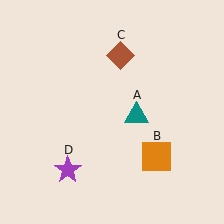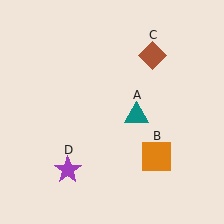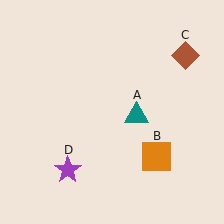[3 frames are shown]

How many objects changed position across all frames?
1 object changed position: brown diamond (object C).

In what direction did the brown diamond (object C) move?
The brown diamond (object C) moved right.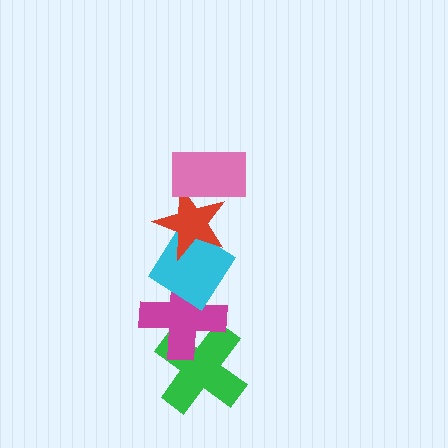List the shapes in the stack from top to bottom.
From top to bottom: the pink rectangle, the red star, the cyan diamond, the magenta cross, the green cross.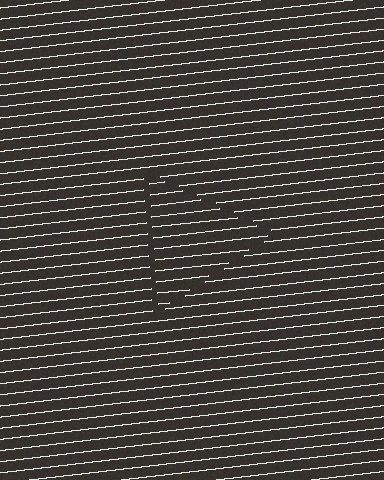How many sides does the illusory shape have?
3 sides — the line-ends trace a triangle.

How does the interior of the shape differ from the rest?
The interior of the shape contains the same grating, shifted by half a period — the contour is defined by the phase discontinuity where line-ends from the inner and outer gratings abut.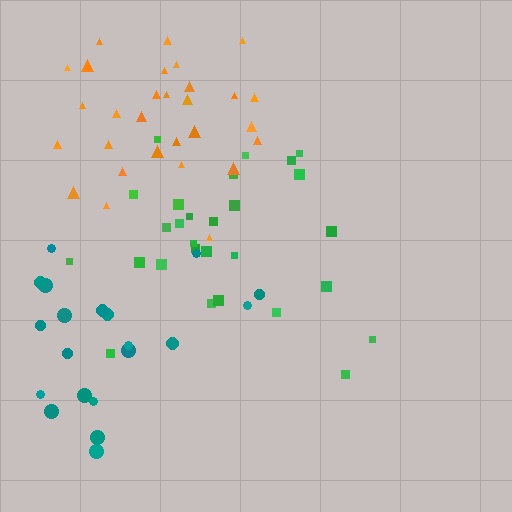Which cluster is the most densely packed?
Orange.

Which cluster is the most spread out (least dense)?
Teal.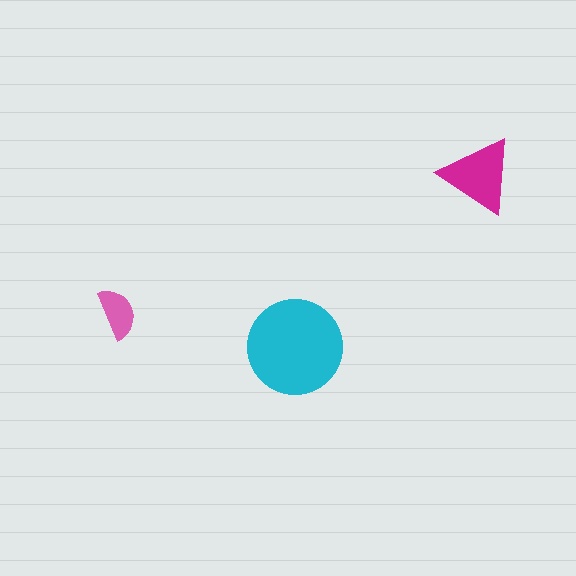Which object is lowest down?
The cyan circle is bottommost.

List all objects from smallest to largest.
The pink semicircle, the magenta triangle, the cyan circle.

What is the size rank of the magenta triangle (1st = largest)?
2nd.